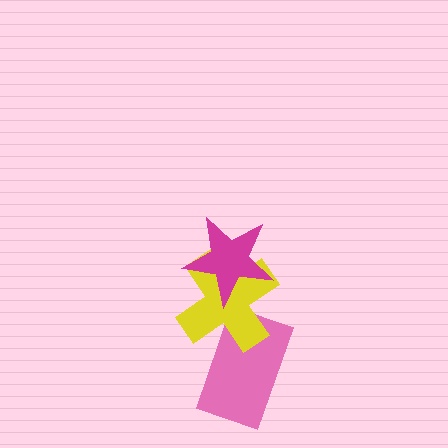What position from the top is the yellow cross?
The yellow cross is 2nd from the top.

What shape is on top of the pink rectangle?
The yellow cross is on top of the pink rectangle.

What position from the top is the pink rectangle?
The pink rectangle is 3rd from the top.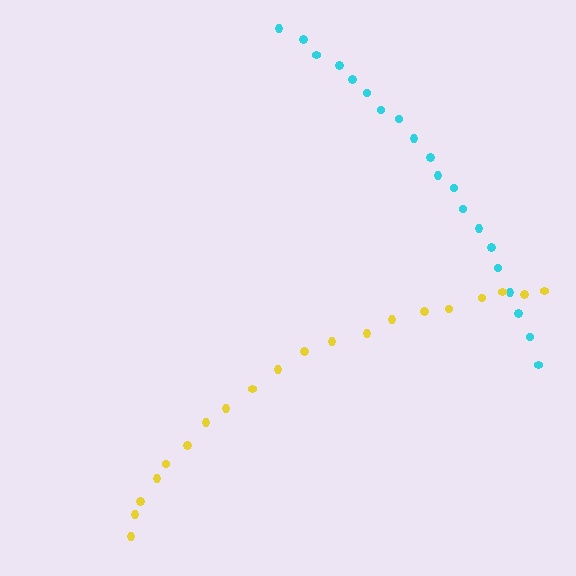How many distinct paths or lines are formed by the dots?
There are 2 distinct paths.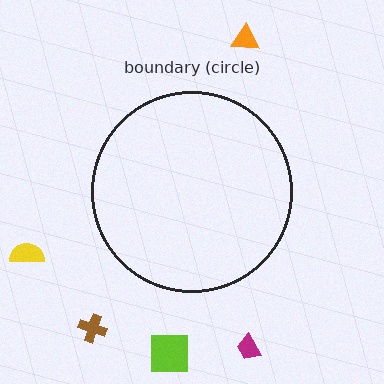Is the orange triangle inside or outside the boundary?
Outside.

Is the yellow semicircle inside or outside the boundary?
Outside.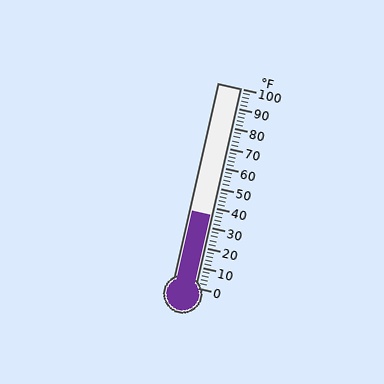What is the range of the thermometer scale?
The thermometer scale ranges from 0°F to 100°F.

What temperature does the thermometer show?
The thermometer shows approximately 36°F.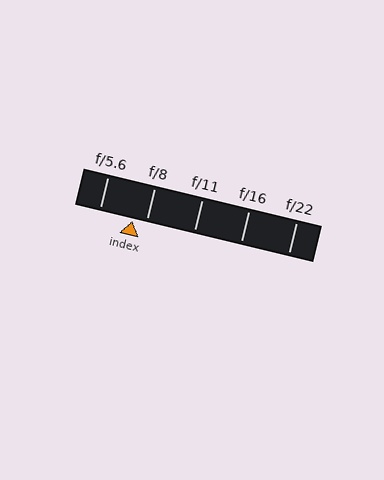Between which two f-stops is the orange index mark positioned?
The index mark is between f/5.6 and f/8.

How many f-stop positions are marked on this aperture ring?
There are 5 f-stop positions marked.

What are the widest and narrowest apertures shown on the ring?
The widest aperture shown is f/5.6 and the narrowest is f/22.